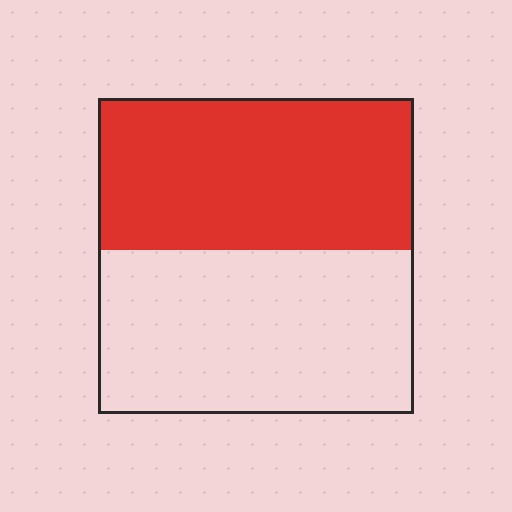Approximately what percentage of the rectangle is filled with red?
Approximately 50%.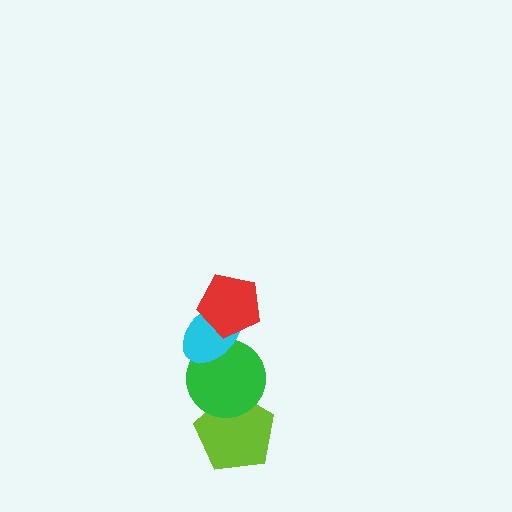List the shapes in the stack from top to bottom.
From top to bottom: the red pentagon, the cyan ellipse, the green circle, the lime pentagon.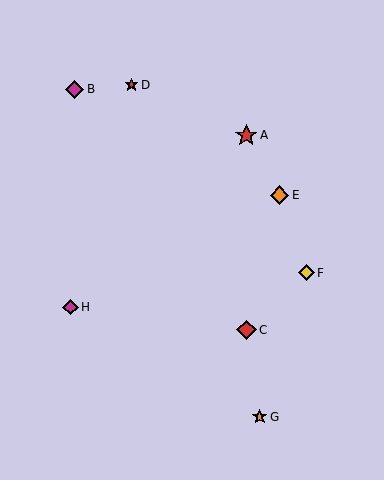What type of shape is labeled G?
Shape G is an orange star.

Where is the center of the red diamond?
The center of the red diamond is at (247, 330).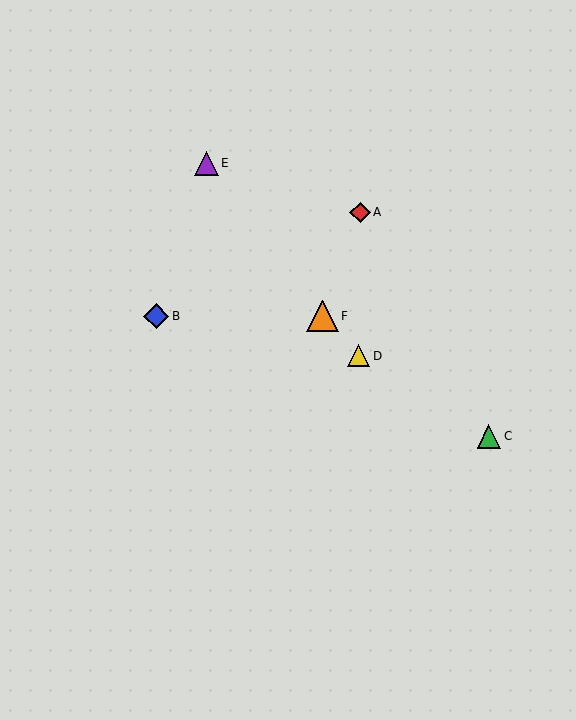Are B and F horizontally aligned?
Yes, both are at y≈316.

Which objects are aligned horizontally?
Objects B, F are aligned horizontally.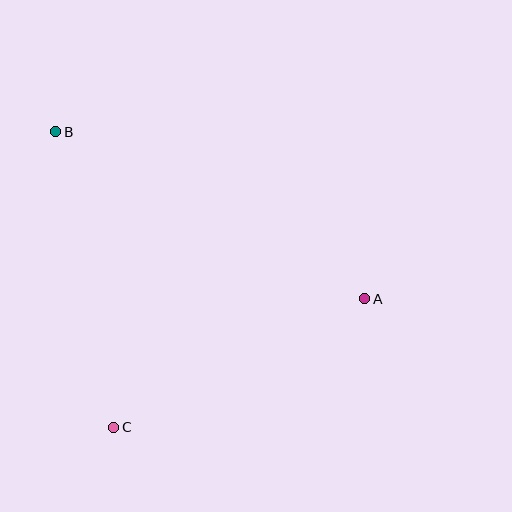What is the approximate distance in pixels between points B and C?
The distance between B and C is approximately 301 pixels.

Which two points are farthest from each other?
Points A and B are farthest from each other.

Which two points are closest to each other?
Points A and C are closest to each other.